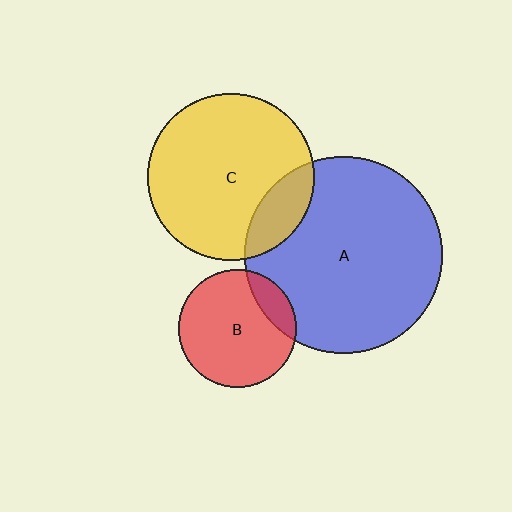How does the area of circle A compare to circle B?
Approximately 2.8 times.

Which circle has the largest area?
Circle A (blue).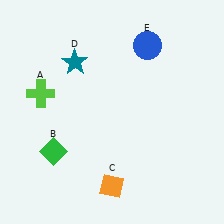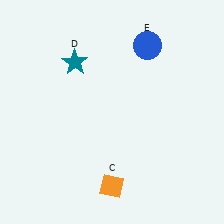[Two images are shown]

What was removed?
The lime cross (A), the green diamond (B) were removed in Image 2.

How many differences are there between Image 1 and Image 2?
There are 2 differences between the two images.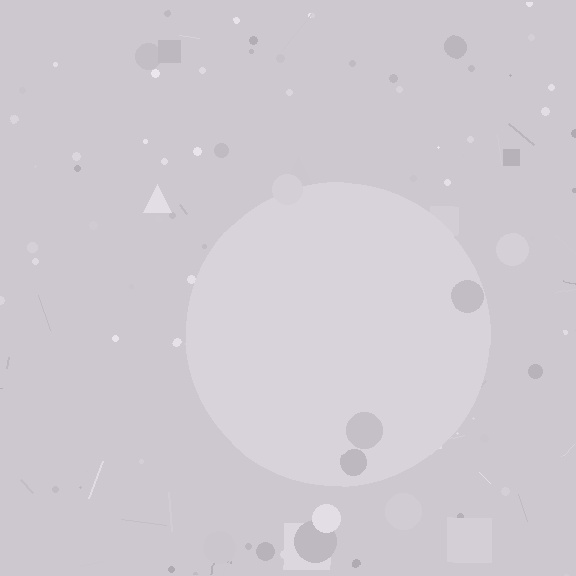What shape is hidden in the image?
A circle is hidden in the image.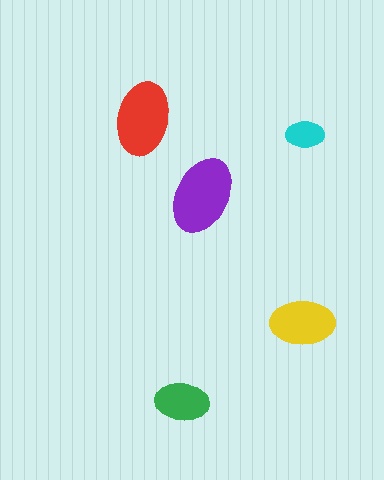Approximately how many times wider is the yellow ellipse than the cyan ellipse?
About 1.5 times wider.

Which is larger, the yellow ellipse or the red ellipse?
The red one.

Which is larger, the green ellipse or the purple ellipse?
The purple one.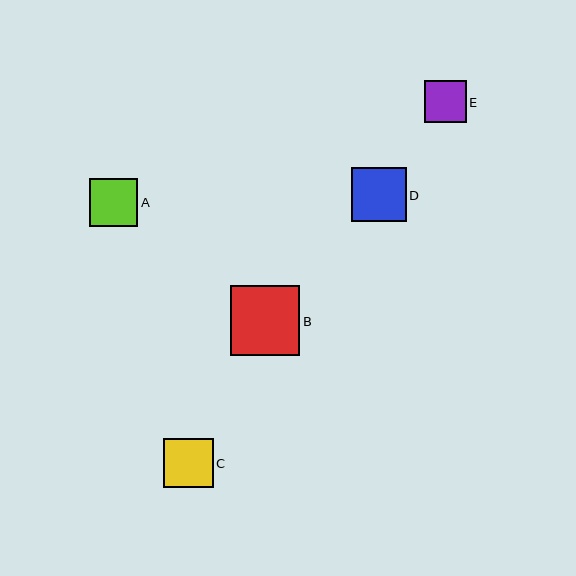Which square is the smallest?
Square E is the smallest with a size of approximately 42 pixels.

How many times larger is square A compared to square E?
Square A is approximately 1.2 times the size of square E.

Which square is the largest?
Square B is the largest with a size of approximately 69 pixels.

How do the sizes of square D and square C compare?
Square D and square C are approximately the same size.